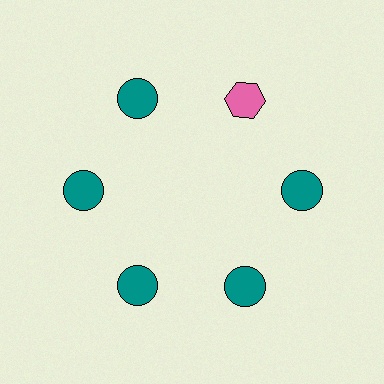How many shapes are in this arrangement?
There are 6 shapes arranged in a ring pattern.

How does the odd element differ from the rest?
It differs in both color (pink instead of teal) and shape (hexagon instead of circle).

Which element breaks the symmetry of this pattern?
The pink hexagon at roughly the 1 o'clock position breaks the symmetry. All other shapes are teal circles.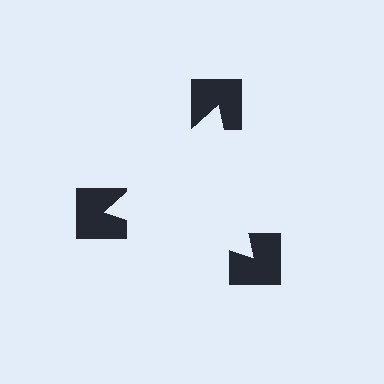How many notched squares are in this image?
There are 3 — one at each vertex of the illusory triangle.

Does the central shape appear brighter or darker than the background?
It typically appears slightly brighter than the background, even though no actual brightness change is drawn.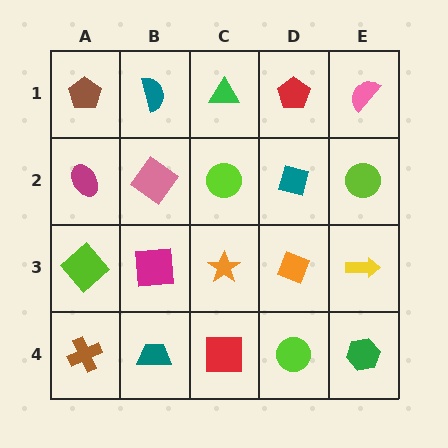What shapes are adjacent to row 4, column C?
An orange star (row 3, column C), a teal trapezoid (row 4, column B), a lime circle (row 4, column D).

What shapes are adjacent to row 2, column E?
A pink semicircle (row 1, column E), a yellow arrow (row 3, column E), a teal diamond (row 2, column D).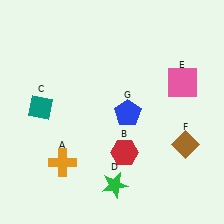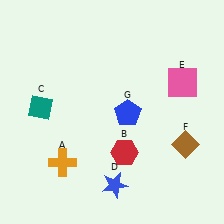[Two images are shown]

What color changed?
The star (D) changed from green in Image 1 to blue in Image 2.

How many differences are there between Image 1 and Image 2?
There is 1 difference between the two images.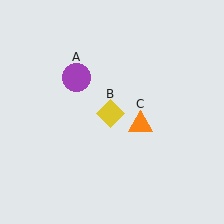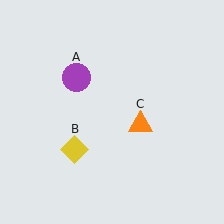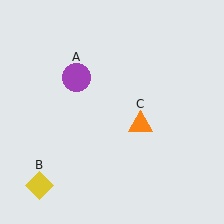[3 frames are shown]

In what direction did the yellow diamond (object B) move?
The yellow diamond (object B) moved down and to the left.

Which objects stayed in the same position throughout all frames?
Purple circle (object A) and orange triangle (object C) remained stationary.